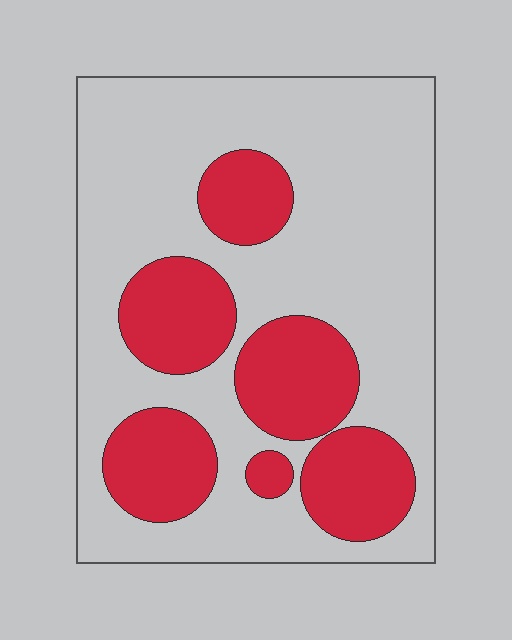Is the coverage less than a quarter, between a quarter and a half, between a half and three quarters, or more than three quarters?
Between a quarter and a half.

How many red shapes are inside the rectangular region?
6.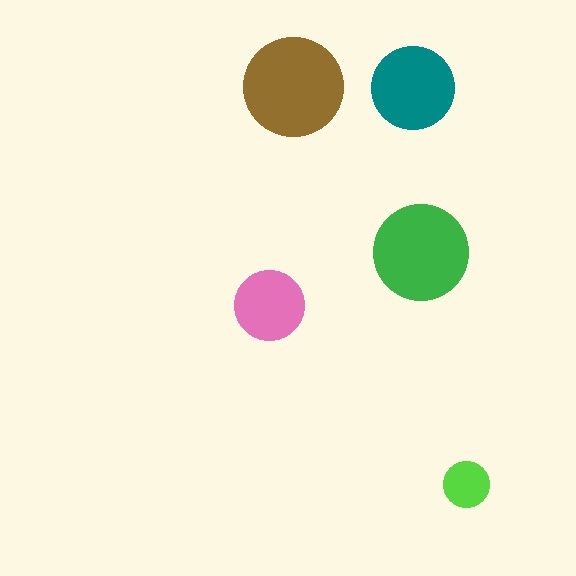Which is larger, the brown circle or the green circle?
The brown one.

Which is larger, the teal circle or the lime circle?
The teal one.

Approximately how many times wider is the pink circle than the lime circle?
About 1.5 times wider.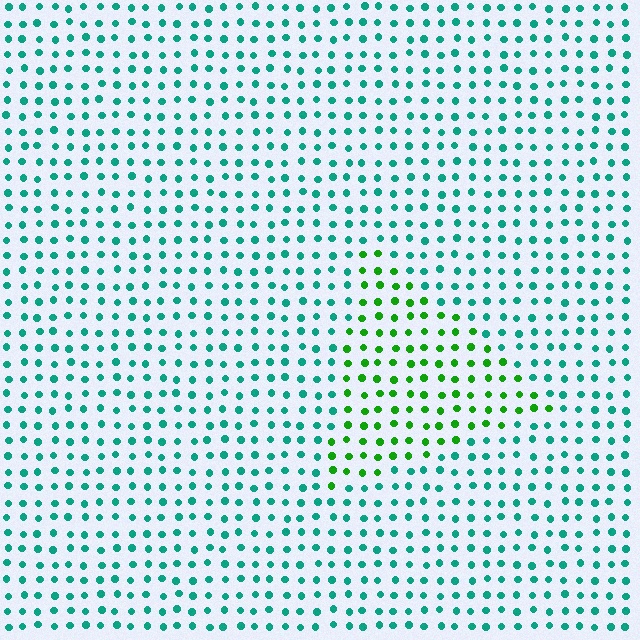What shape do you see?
I see a triangle.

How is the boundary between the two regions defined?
The boundary is defined purely by a slight shift in hue (about 49 degrees). Spacing, size, and orientation are identical on both sides.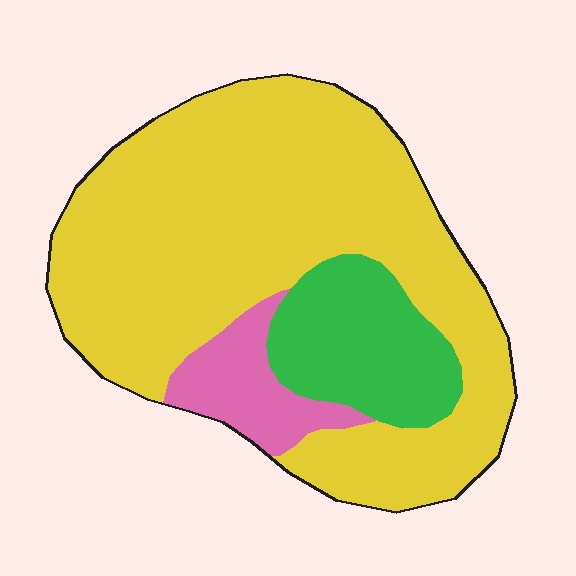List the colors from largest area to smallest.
From largest to smallest: yellow, green, pink.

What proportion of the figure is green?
Green covers roughly 15% of the figure.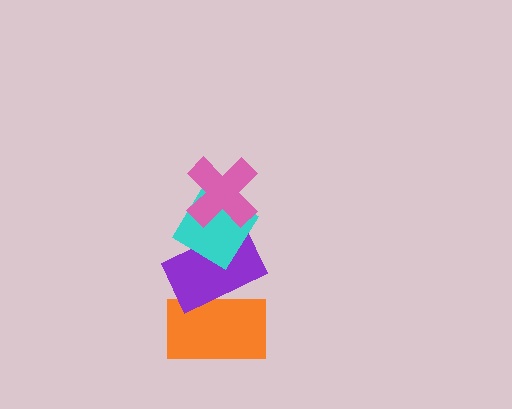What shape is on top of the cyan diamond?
The pink cross is on top of the cyan diamond.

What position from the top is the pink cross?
The pink cross is 1st from the top.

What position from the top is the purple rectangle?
The purple rectangle is 3rd from the top.